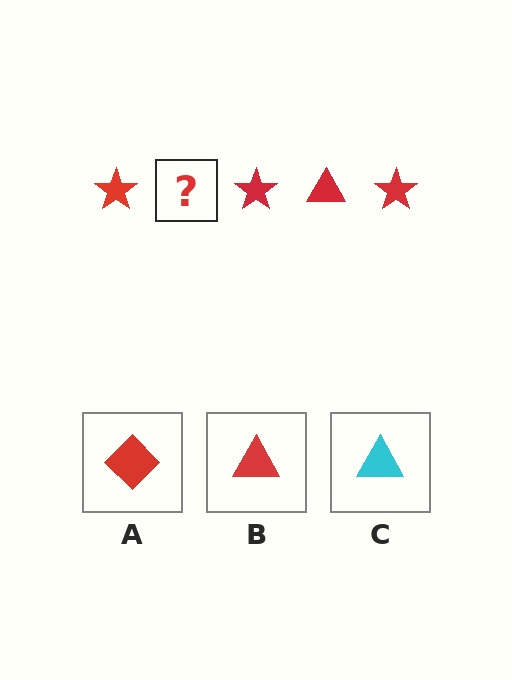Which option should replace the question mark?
Option B.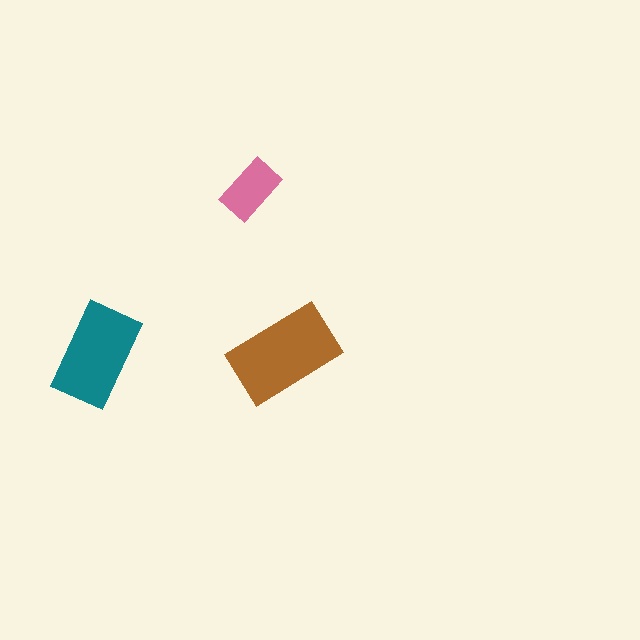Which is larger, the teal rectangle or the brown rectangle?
The brown one.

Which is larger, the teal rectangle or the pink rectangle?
The teal one.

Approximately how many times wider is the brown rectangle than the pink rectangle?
About 2 times wider.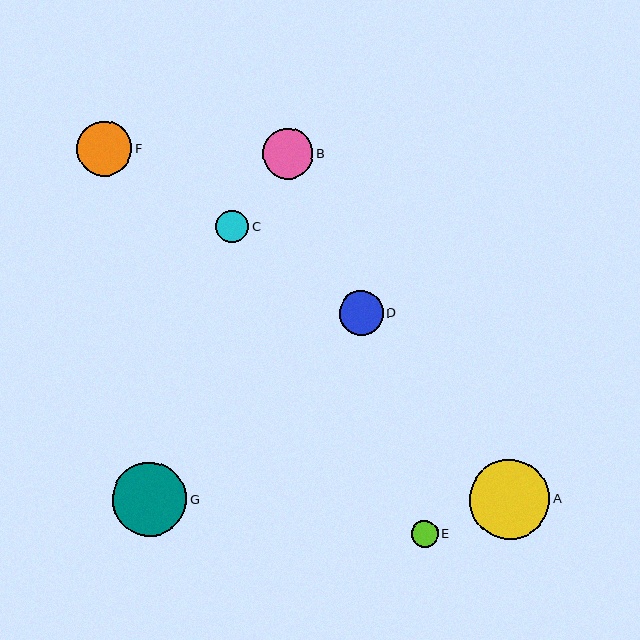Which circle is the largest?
Circle A is the largest with a size of approximately 80 pixels.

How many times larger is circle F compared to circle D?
Circle F is approximately 1.2 times the size of circle D.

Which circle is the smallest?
Circle E is the smallest with a size of approximately 26 pixels.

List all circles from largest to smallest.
From largest to smallest: A, G, F, B, D, C, E.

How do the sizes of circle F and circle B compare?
Circle F and circle B are approximately the same size.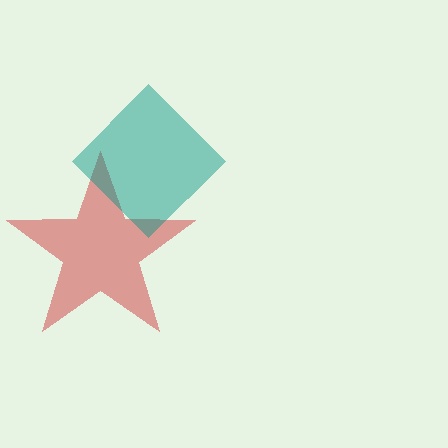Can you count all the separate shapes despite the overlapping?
Yes, there are 2 separate shapes.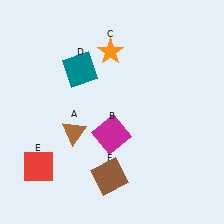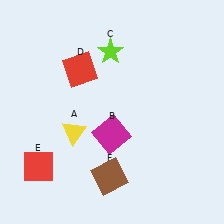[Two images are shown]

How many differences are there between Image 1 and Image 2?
There are 3 differences between the two images.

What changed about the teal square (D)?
In Image 1, D is teal. In Image 2, it changed to red.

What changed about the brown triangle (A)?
In Image 1, A is brown. In Image 2, it changed to yellow.